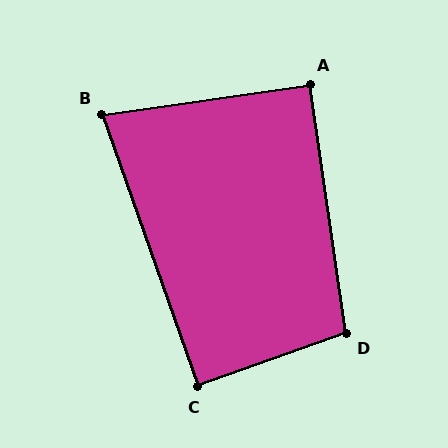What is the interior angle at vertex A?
Approximately 90 degrees (approximately right).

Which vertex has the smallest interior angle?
B, at approximately 79 degrees.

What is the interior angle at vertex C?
Approximately 90 degrees (approximately right).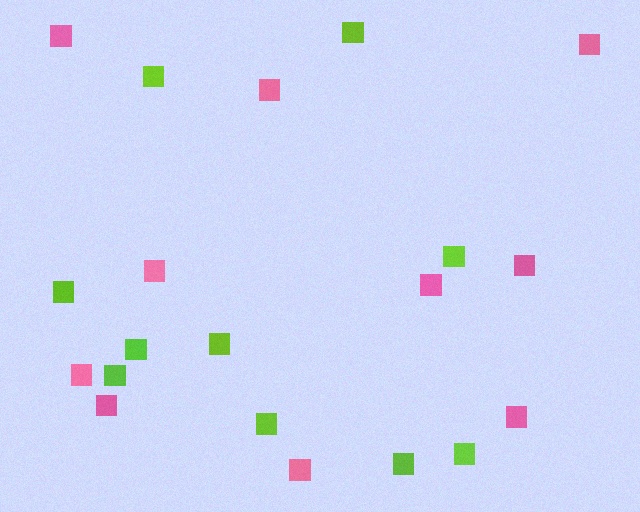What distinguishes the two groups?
There are 2 groups: one group of pink squares (10) and one group of lime squares (10).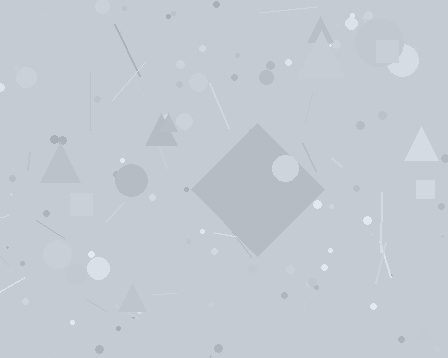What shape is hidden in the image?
A diamond is hidden in the image.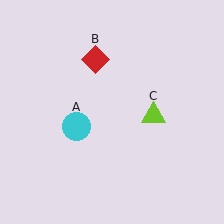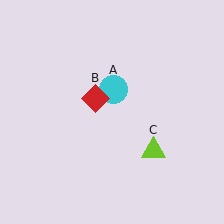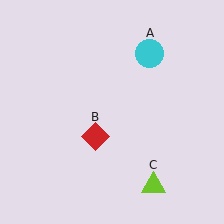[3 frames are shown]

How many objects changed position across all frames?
3 objects changed position: cyan circle (object A), red diamond (object B), lime triangle (object C).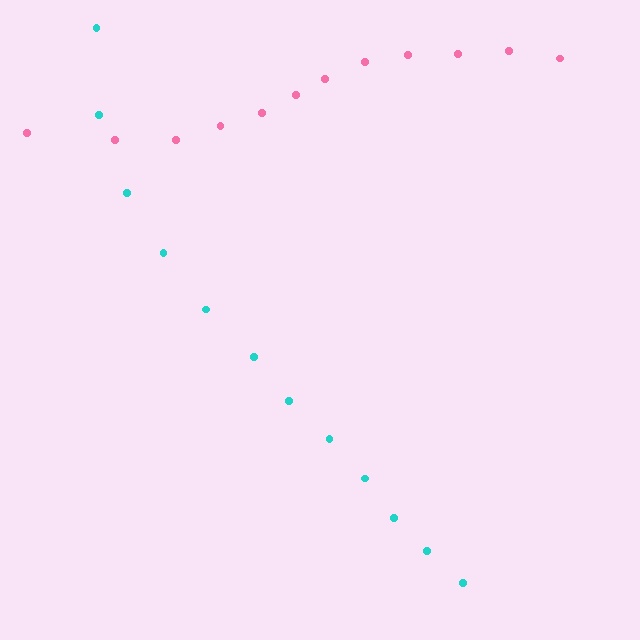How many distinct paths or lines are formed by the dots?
There are 2 distinct paths.